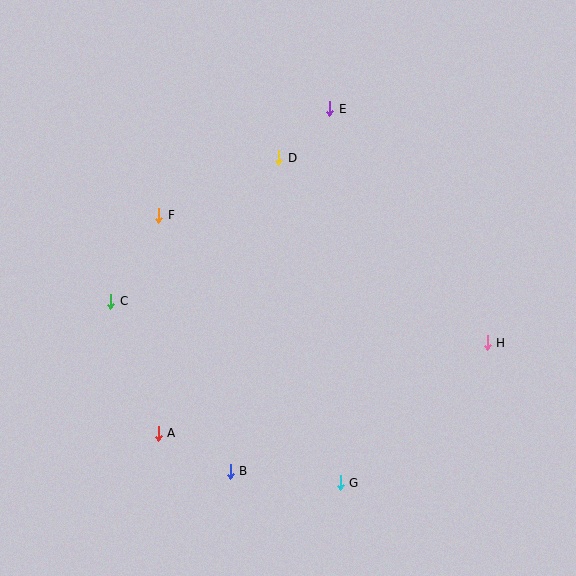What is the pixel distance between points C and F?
The distance between C and F is 99 pixels.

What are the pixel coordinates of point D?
Point D is at (279, 158).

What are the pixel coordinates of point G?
Point G is at (340, 483).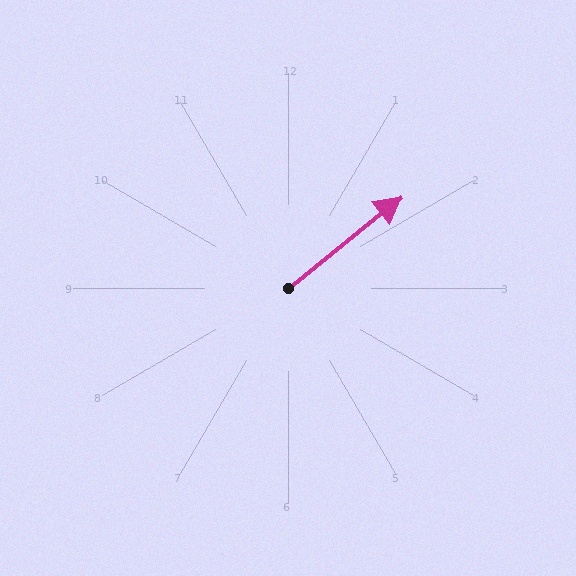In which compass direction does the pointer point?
Northeast.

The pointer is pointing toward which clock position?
Roughly 2 o'clock.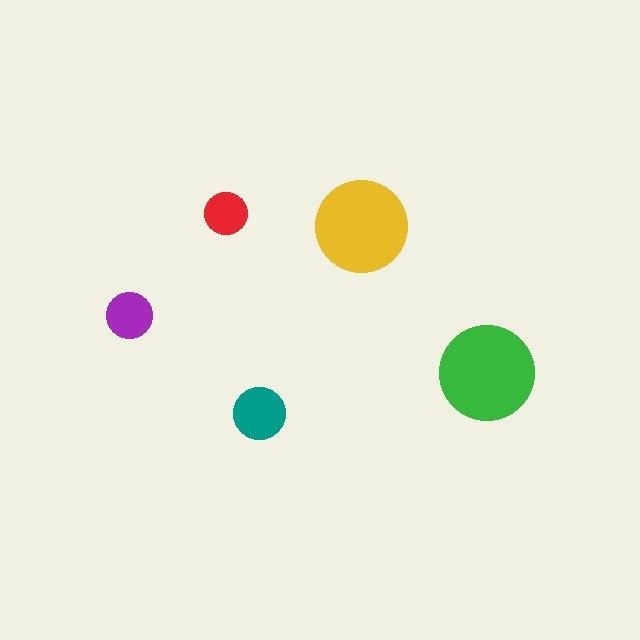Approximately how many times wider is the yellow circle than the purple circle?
About 2 times wider.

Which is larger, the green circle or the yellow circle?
The green one.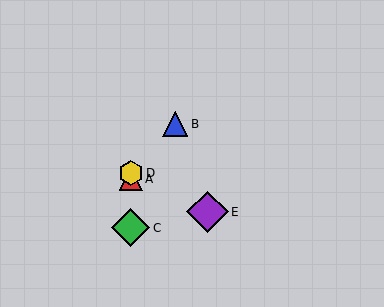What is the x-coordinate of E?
Object E is at x≈207.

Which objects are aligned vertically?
Objects A, C, D are aligned vertically.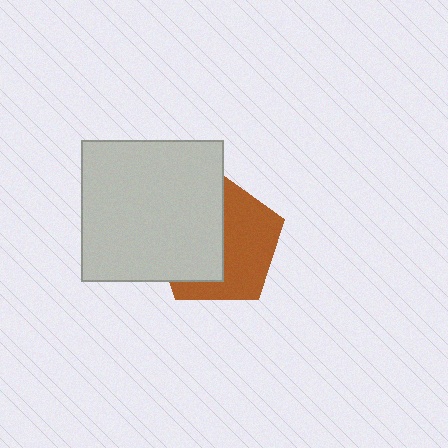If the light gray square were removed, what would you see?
You would see the complete brown pentagon.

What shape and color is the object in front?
The object in front is a light gray square.